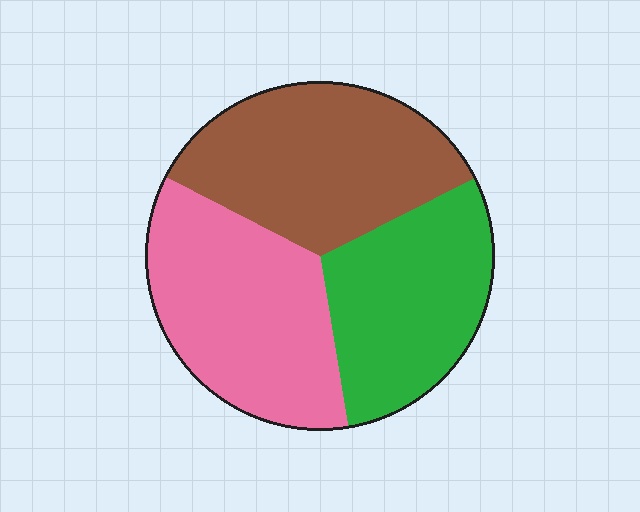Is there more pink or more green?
Pink.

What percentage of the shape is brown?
Brown covers about 35% of the shape.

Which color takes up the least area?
Green, at roughly 30%.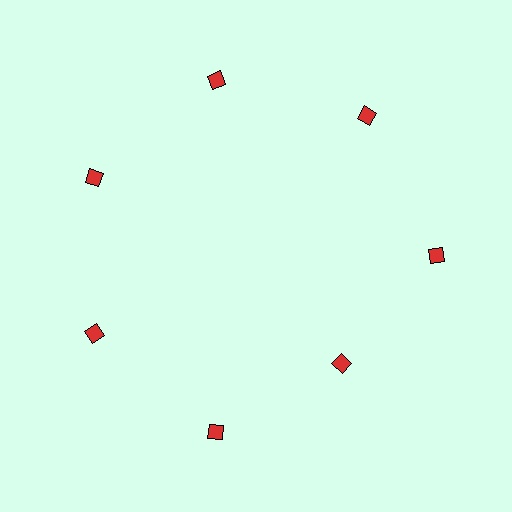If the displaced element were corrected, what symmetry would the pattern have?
It would have 7-fold rotational symmetry — the pattern would map onto itself every 51 degrees.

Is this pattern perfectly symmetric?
No. The 7 red diamonds are arranged in a ring, but one element near the 5 o'clock position is pulled inward toward the center, breaking the 7-fold rotational symmetry.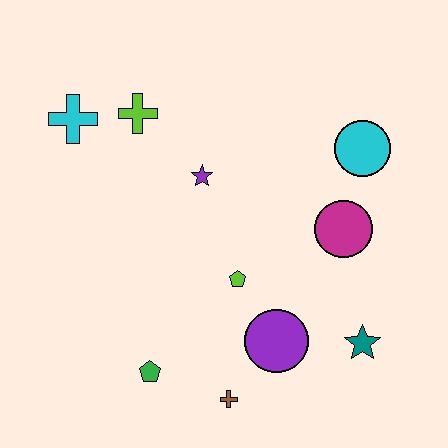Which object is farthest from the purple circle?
The cyan cross is farthest from the purple circle.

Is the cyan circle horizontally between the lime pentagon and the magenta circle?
No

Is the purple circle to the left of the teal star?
Yes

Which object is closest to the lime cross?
The cyan cross is closest to the lime cross.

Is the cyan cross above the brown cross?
Yes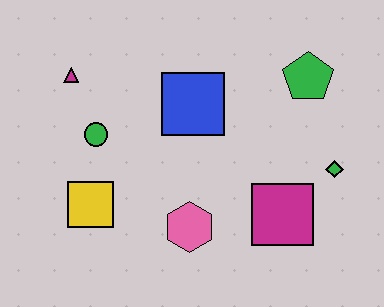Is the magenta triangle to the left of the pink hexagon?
Yes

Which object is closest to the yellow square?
The green circle is closest to the yellow square.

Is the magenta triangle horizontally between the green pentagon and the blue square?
No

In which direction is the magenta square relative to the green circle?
The magenta square is to the right of the green circle.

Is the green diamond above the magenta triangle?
No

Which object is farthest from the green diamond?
The magenta triangle is farthest from the green diamond.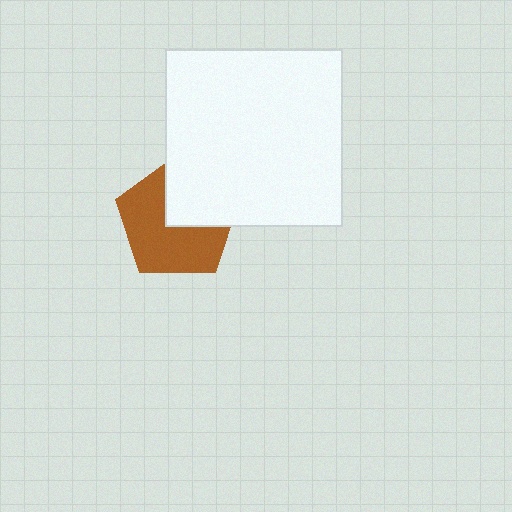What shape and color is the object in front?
The object in front is a white square.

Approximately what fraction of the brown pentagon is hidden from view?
Roughly 38% of the brown pentagon is hidden behind the white square.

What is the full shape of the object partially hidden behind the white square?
The partially hidden object is a brown pentagon.